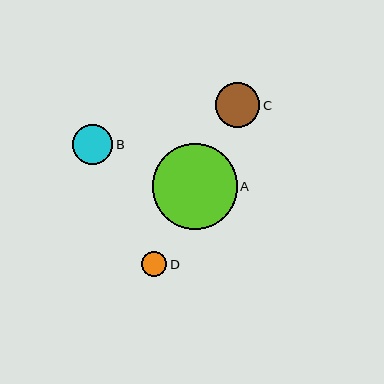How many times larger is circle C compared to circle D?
Circle C is approximately 1.8 times the size of circle D.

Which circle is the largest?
Circle A is the largest with a size of approximately 85 pixels.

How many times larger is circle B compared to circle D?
Circle B is approximately 1.6 times the size of circle D.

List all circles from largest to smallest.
From largest to smallest: A, C, B, D.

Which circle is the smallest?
Circle D is the smallest with a size of approximately 25 pixels.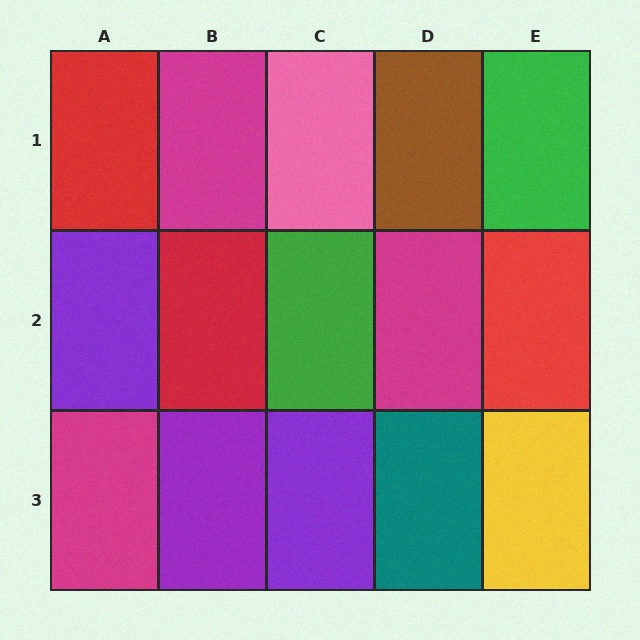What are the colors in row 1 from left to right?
Red, magenta, pink, brown, green.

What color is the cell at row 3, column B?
Purple.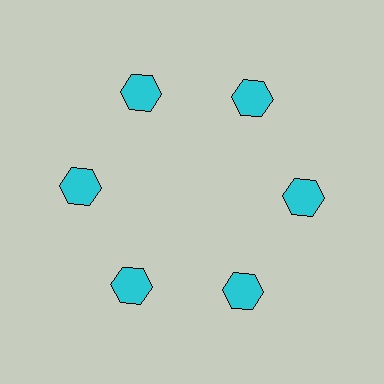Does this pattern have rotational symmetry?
Yes, this pattern has 6-fold rotational symmetry. It looks the same after rotating 60 degrees around the center.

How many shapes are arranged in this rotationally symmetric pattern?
There are 6 shapes, arranged in 6 groups of 1.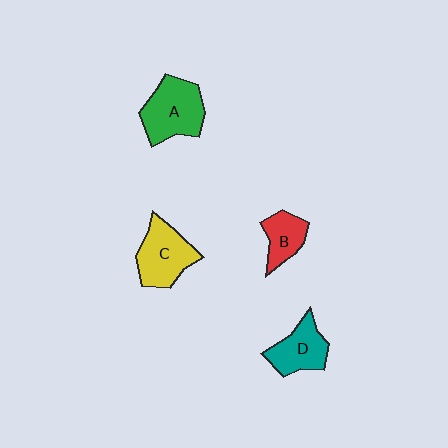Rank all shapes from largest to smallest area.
From largest to smallest: A (green), C (yellow), D (teal), B (red).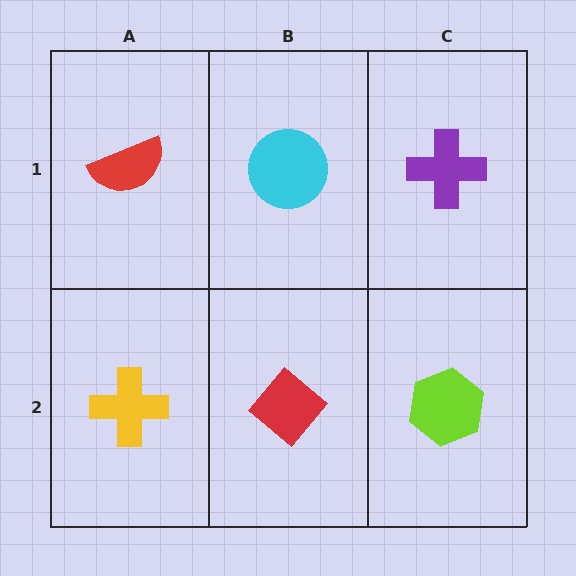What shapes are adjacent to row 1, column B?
A red diamond (row 2, column B), a red semicircle (row 1, column A), a purple cross (row 1, column C).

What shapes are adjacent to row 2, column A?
A red semicircle (row 1, column A), a red diamond (row 2, column B).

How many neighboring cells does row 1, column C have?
2.